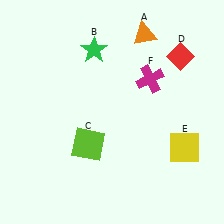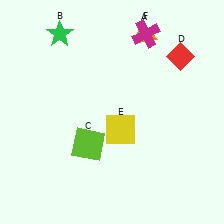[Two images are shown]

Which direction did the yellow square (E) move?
The yellow square (E) moved left.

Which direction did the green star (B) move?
The green star (B) moved left.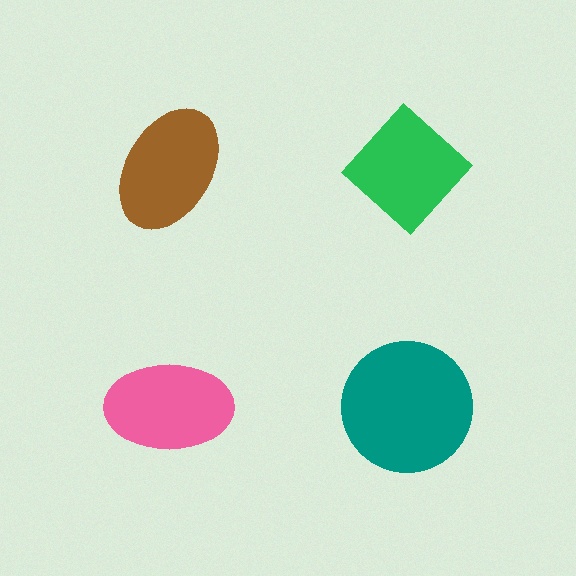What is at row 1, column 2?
A green diamond.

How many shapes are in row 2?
2 shapes.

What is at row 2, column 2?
A teal circle.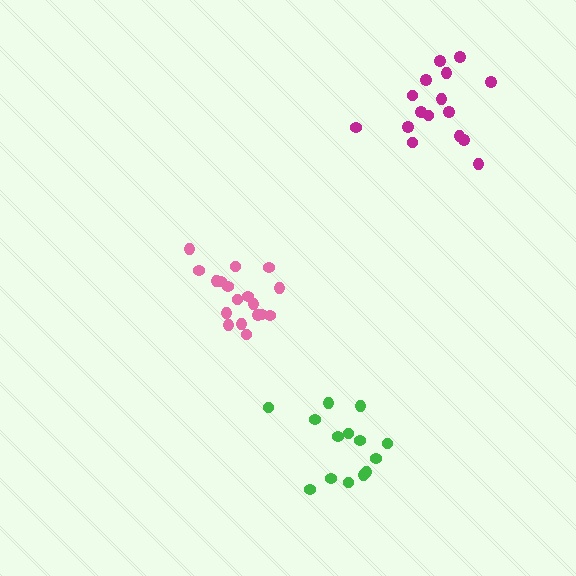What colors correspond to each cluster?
The clusters are colored: pink, magenta, green.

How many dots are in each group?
Group 1: 18 dots, Group 2: 16 dots, Group 3: 14 dots (48 total).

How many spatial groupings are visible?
There are 3 spatial groupings.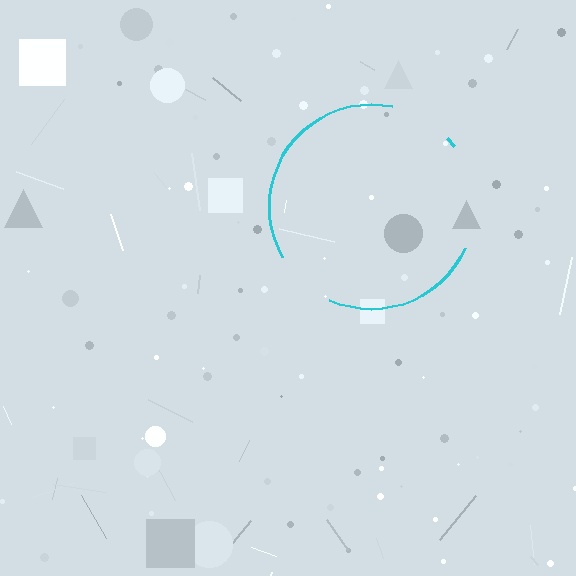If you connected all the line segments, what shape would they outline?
They would outline a circle.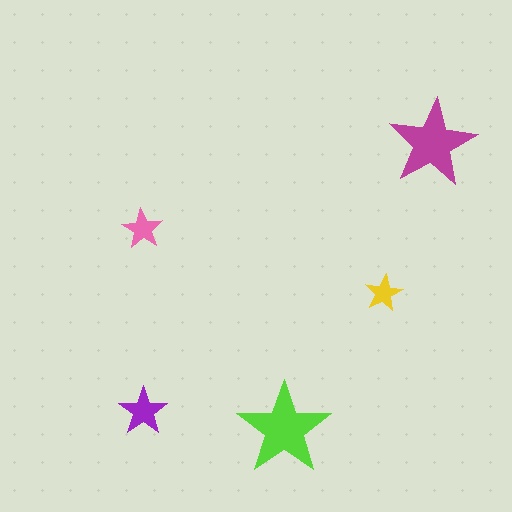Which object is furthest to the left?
The pink star is leftmost.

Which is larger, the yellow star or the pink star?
The pink one.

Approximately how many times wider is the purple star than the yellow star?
About 1.5 times wider.